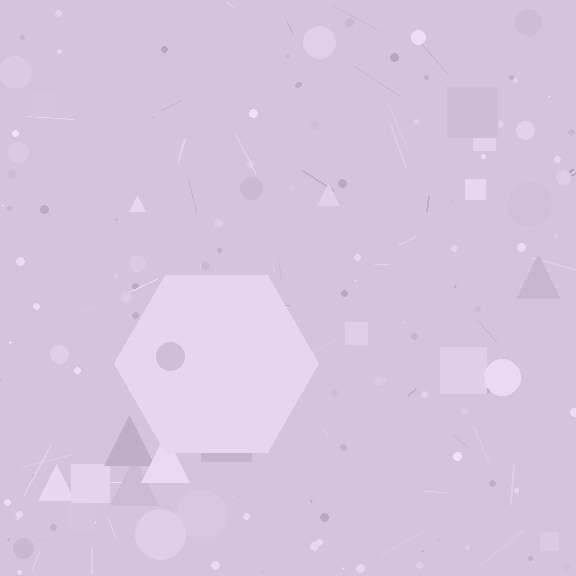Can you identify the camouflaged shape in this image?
The camouflaged shape is a hexagon.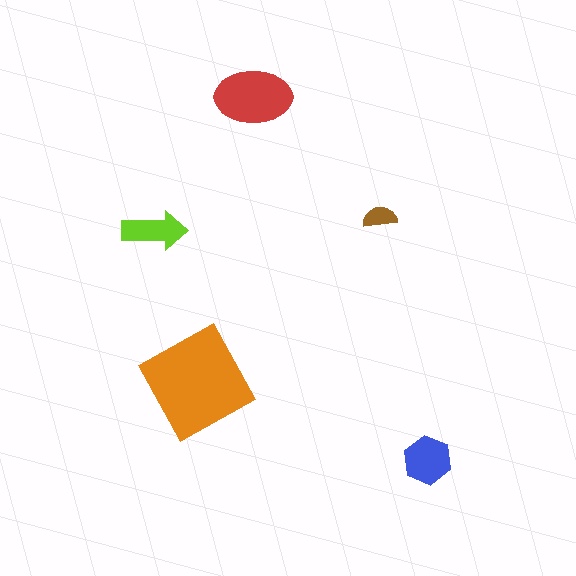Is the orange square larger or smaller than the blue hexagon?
Larger.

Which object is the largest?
The orange square.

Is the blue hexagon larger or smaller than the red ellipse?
Smaller.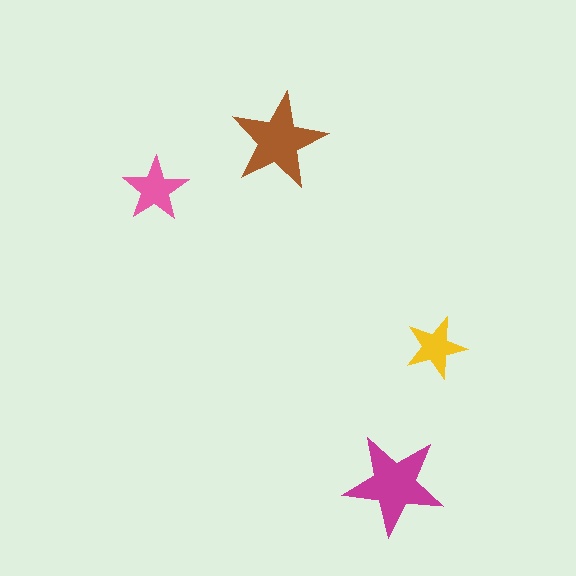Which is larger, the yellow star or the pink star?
The pink one.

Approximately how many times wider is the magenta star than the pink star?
About 1.5 times wider.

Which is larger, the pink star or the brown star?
The brown one.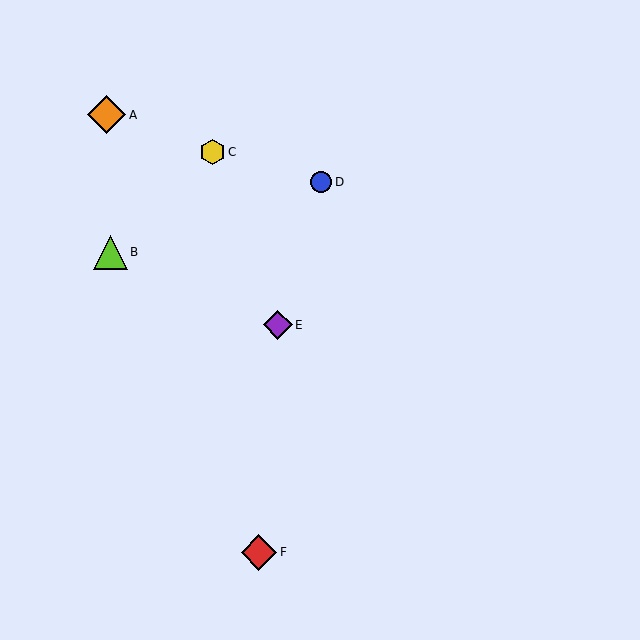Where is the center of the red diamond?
The center of the red diamond is at (259, 552).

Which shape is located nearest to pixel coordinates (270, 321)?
The purple diamond (labeled E) at (278, 325) is nearest to that location.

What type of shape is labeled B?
Shape B is a lime triangle.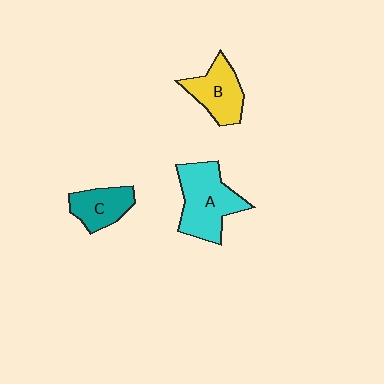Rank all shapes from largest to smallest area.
From largest to smallest: A (cyan), B (yellow), C (teal).